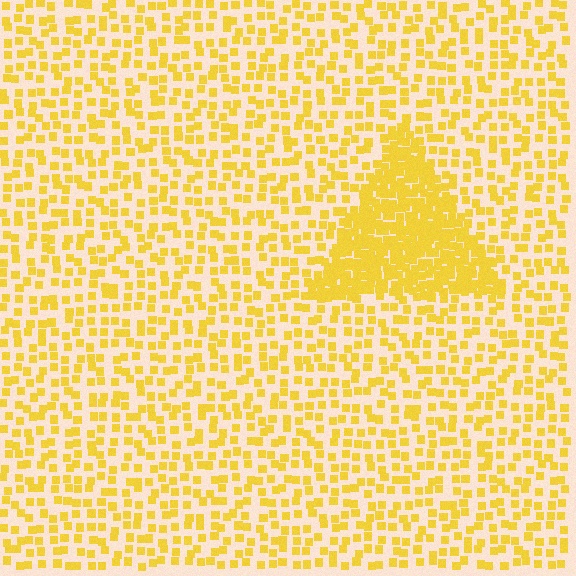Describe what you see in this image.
The image contains small yellow elements arranged at two different densities. A triangle-shaped region is visible where the elements are more densely packed than the surrounding area.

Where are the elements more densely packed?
The elements are more densely packed inside the triangle boundary.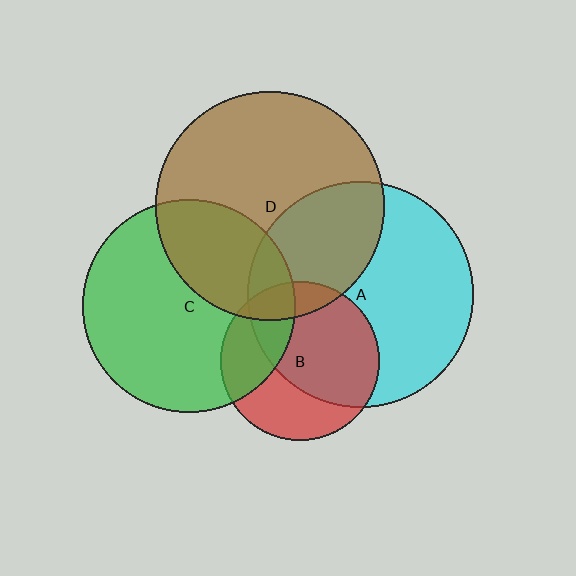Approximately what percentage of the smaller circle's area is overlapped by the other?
Approximately 30%.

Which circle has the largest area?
Circle D (brown).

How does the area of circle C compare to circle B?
Approximately 1.8 times.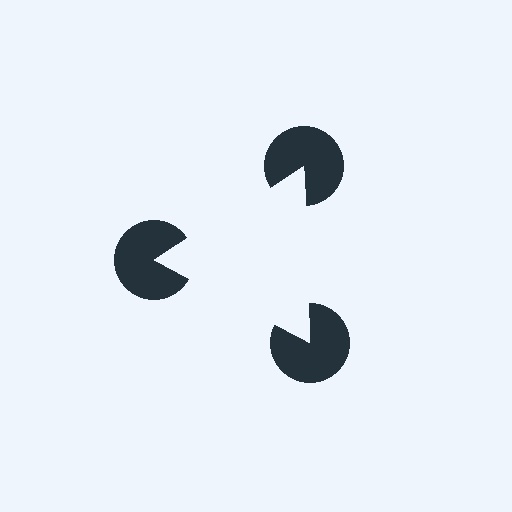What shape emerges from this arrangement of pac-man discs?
An illusory triangle — its edges are inferred from the aligned wedge cuts in the pac-man discs, not physically drawn.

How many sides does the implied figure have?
3 sides.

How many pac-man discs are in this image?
There are 3 — one at each vertex of the illusory triangle.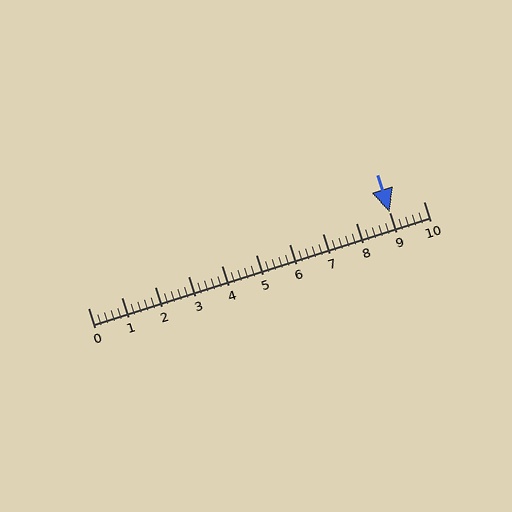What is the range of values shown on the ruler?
The ruler shows values from 0 to 10.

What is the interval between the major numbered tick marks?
The major tick marks are spaced 1 units apart.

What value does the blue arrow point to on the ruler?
The blue arrow points to approximately 9.0.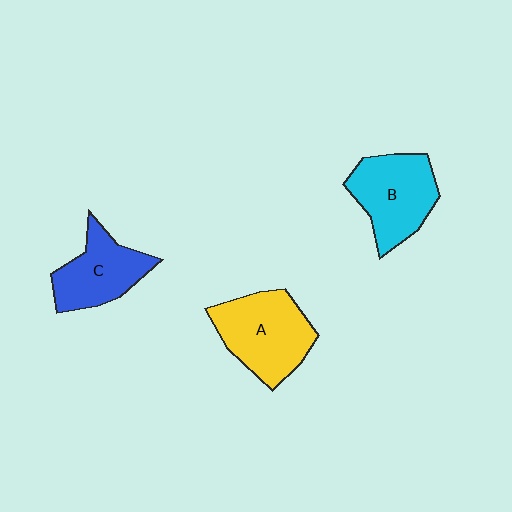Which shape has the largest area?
Shape A (yellow).